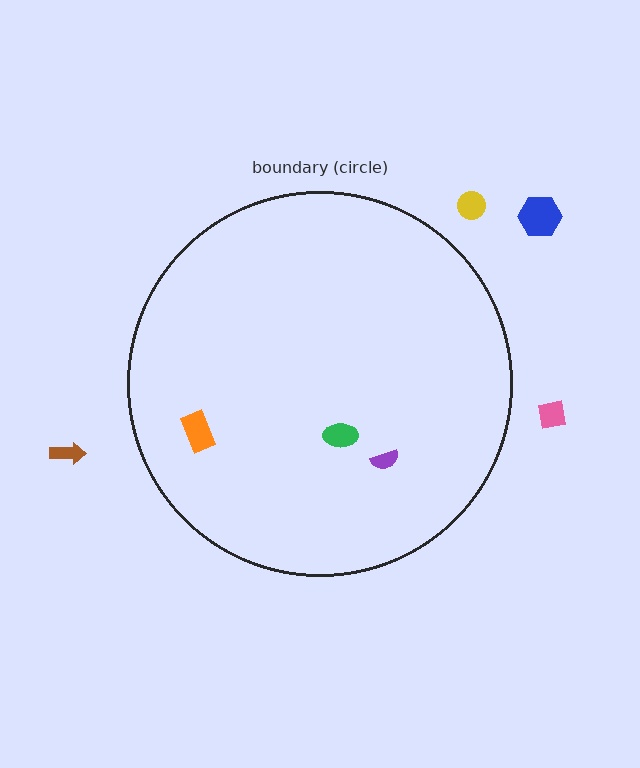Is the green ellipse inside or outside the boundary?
Inside.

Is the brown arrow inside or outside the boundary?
Outside.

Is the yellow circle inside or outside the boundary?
Outside.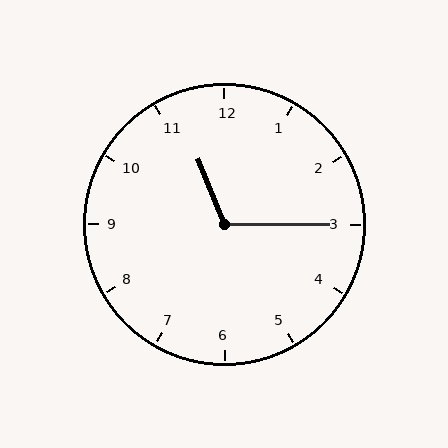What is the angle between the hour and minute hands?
Approximately 112 degrees.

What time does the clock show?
11:15.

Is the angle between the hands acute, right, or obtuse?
It is obtuse.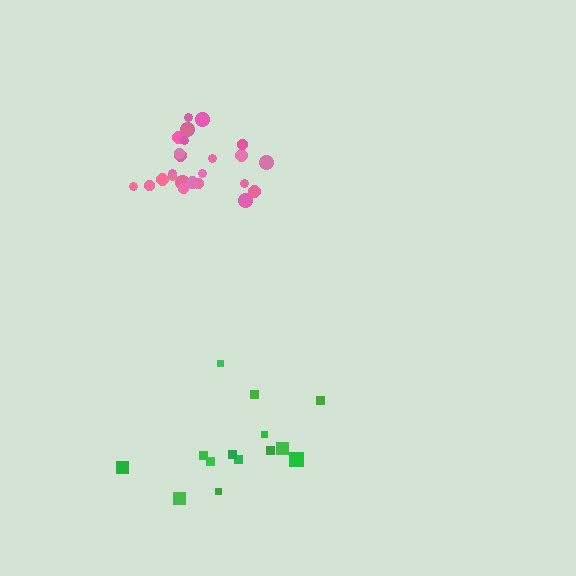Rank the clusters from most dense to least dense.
pink, green.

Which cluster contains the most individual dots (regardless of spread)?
Pink (25).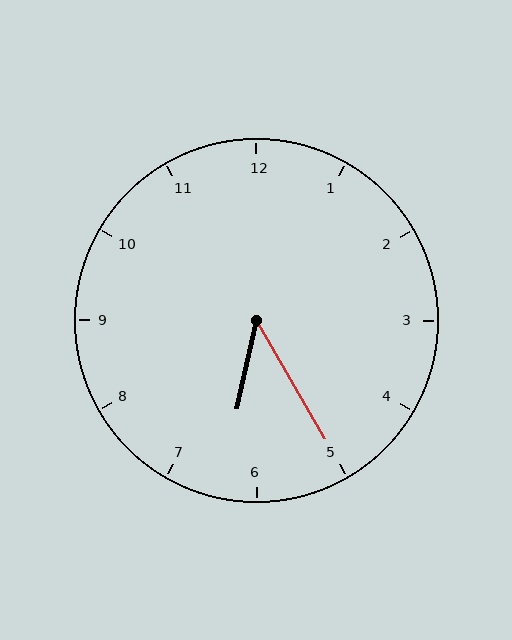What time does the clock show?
6:25.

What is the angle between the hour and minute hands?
Approximately 42 degrees.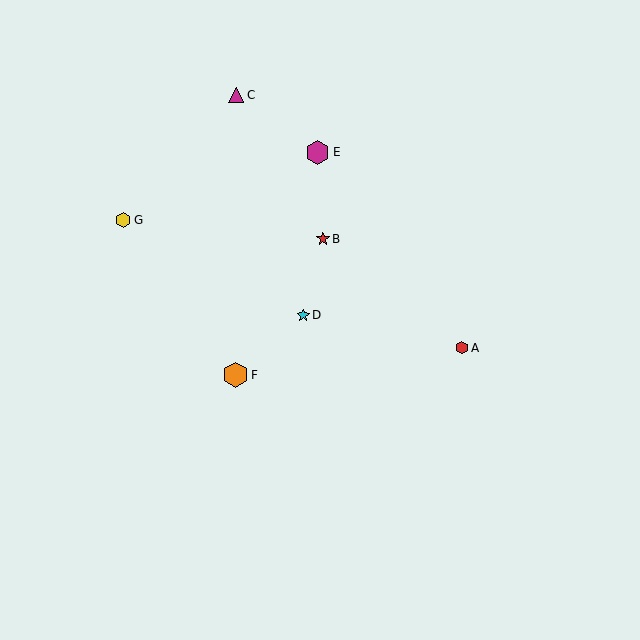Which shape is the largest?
The orange hexagon (labeled F) is the largest.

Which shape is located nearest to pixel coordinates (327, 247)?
The red star (labeled B) at (323, 239) is nearest to that location.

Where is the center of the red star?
The center of the red star is at (323, 239).